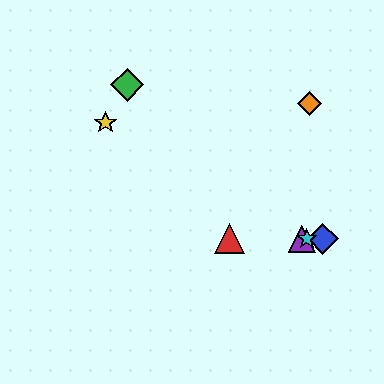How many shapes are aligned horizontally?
4 shapes (the red triangle, the blue diamond, the purple triangle, the cyan star) are aligned horizontally.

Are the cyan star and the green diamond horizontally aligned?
No, the cyan star is at y≈239 and the green diamond is at y≈85.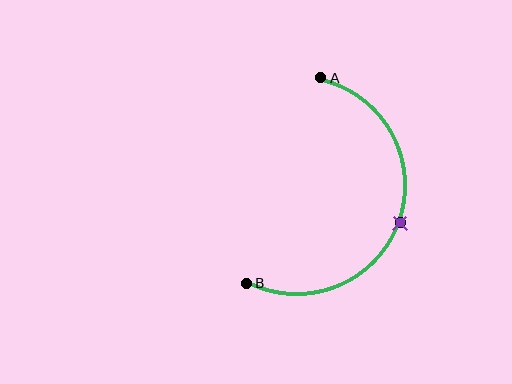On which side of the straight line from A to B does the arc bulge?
The arc bulges to the right of the straight line connecting A and B.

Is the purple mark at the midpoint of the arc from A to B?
Yes. The purple mark lies on the arc at equal arc-length from both A and B — it is the arc midpoint.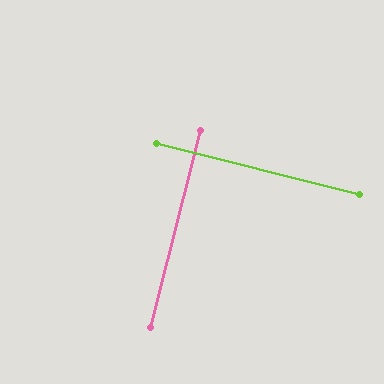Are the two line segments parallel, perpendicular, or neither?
Perpendicular — they meet at approximately 90°.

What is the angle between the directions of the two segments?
Approximately 90 degrees.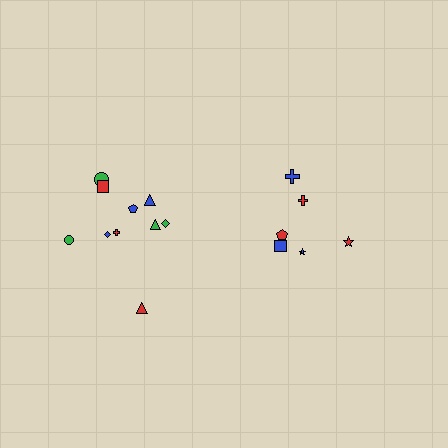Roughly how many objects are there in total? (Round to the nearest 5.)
Roughly 15 objects in total.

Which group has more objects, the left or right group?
The left group.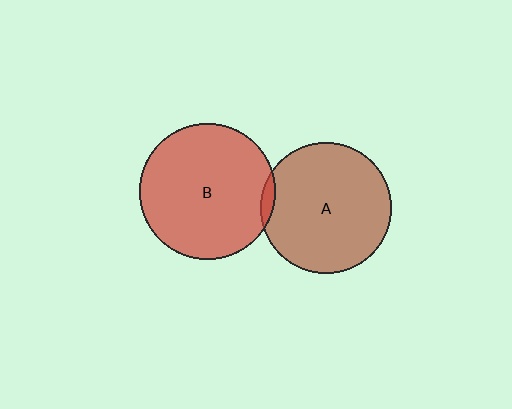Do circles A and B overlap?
Yes.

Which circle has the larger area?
Circle B (red).